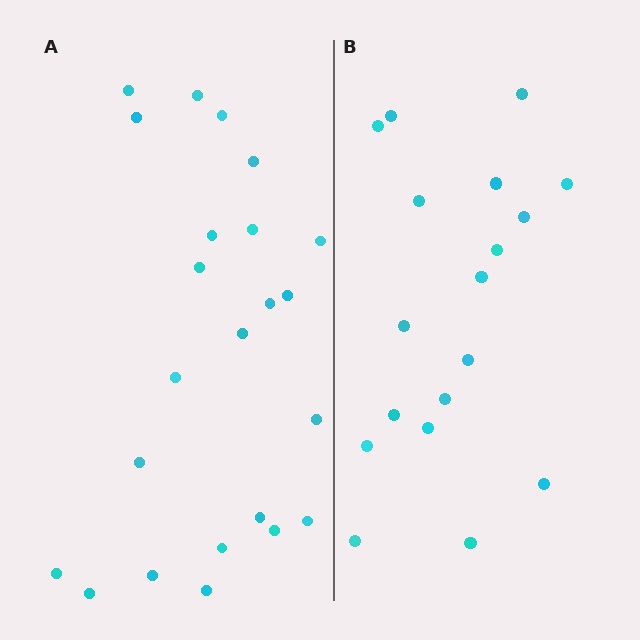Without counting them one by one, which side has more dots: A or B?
Region A (the left region) has more dots.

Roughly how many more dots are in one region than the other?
Region A has about 5 more dots than region B.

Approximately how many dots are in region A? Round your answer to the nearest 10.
About 20 dots. (The exact count is 23, which rounds to 20.)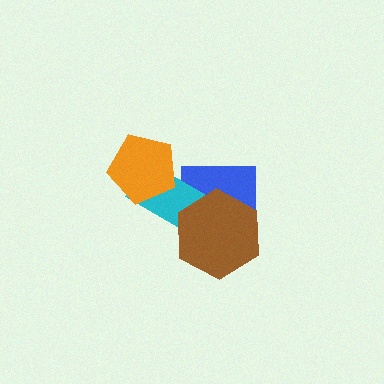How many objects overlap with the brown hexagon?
2 objects overlap with the brown hexagon.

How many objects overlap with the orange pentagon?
1 object overlaps with the orange pentagon.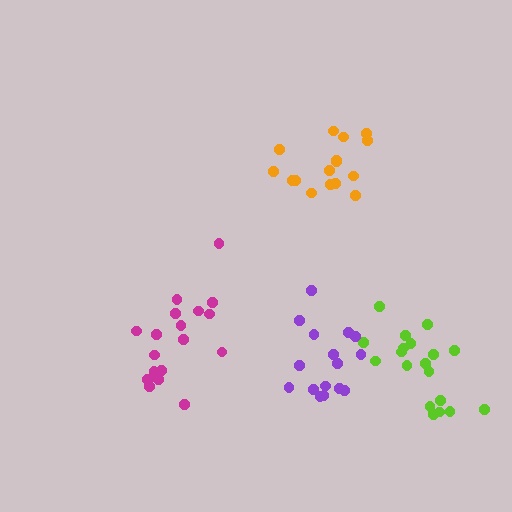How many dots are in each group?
Group 1: 19 dots, Group 2: 18 dots, Group 3: 16 dots, Group 4: 16 dots (69 total).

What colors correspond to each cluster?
The clusters are colored: lime, magenta, purple, orange.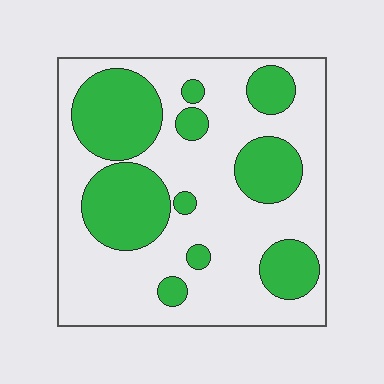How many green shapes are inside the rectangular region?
10.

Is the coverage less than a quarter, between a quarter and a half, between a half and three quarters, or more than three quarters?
Between a quarter and a half.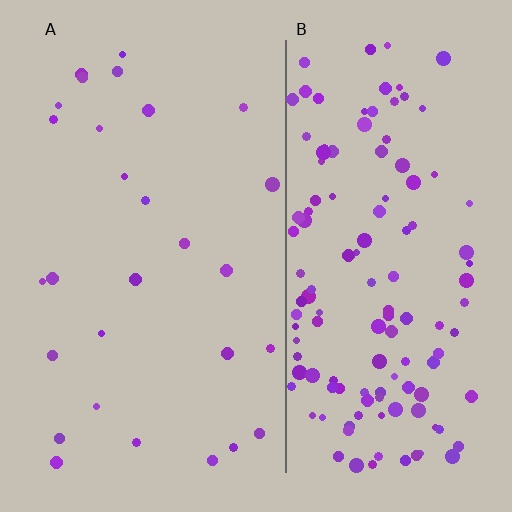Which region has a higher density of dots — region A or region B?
B (the right).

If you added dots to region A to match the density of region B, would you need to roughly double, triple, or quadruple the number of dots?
Approximately quadruple.